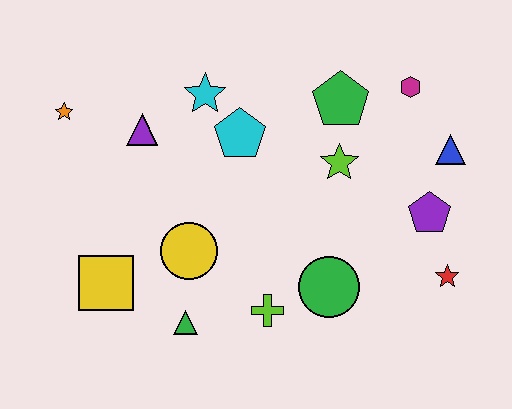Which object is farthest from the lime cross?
The orange star is farthest from the lime cross.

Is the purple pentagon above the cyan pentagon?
No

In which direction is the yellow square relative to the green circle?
The yellow square is to the left of the green circle.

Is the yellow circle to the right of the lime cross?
No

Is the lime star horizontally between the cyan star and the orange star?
No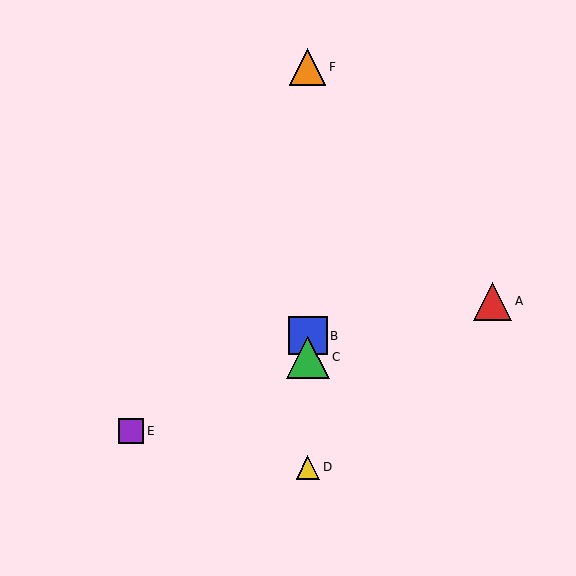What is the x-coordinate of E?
Object E is at x≈131.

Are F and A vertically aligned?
No, F is at x≈308 and A is at x≈493.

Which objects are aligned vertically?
Objects B, C, D, F are aligned vertically.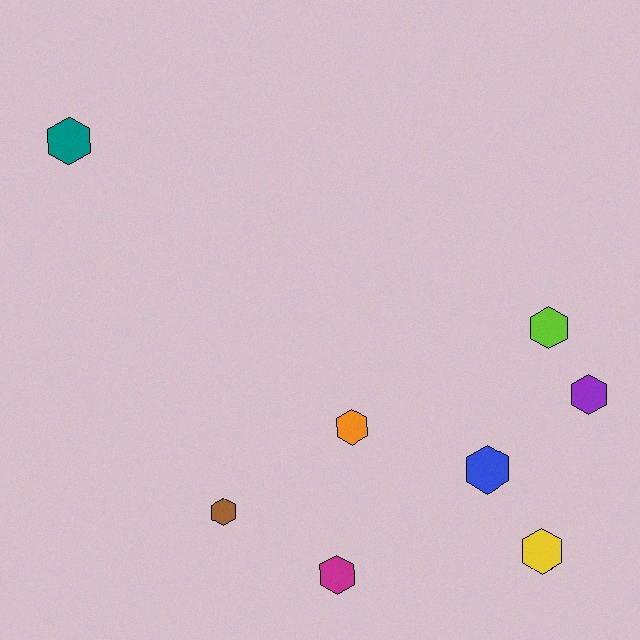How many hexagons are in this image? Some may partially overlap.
There are 8 hexagons.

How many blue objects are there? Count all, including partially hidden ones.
There is 1 blue object.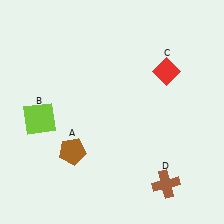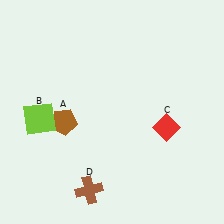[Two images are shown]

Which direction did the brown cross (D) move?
The brown cross (D) moved left.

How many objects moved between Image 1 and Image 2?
3 objects moved between the two images.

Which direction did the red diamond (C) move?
The red diamond (C) moved down.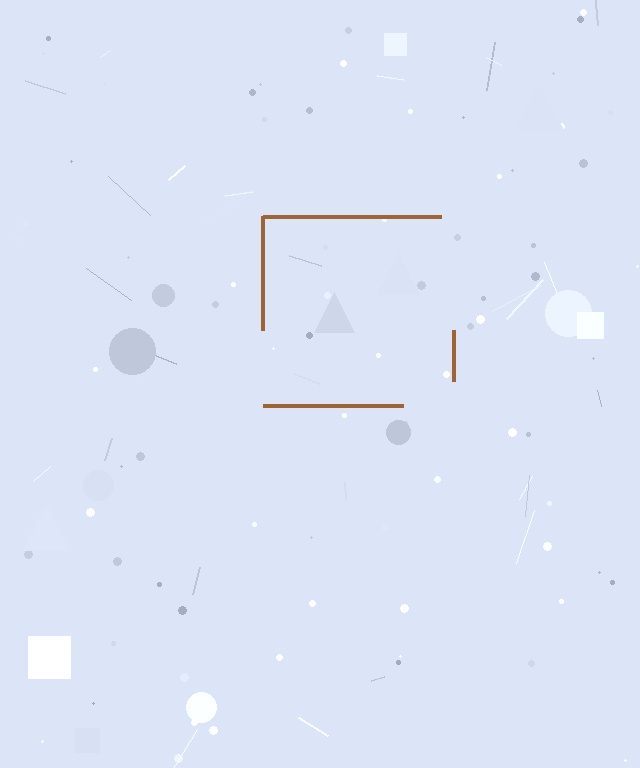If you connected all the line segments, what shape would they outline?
They would outline a square.